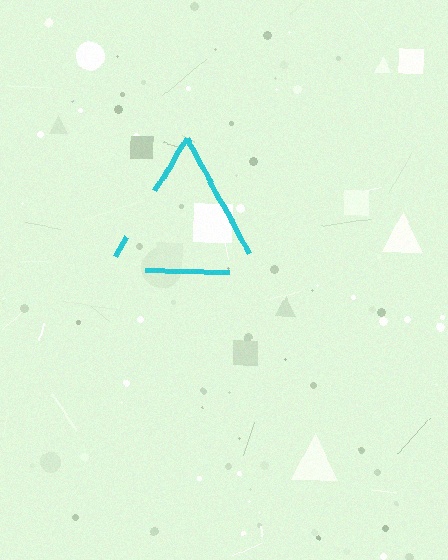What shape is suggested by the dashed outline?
The dashed outline suggests a triangle.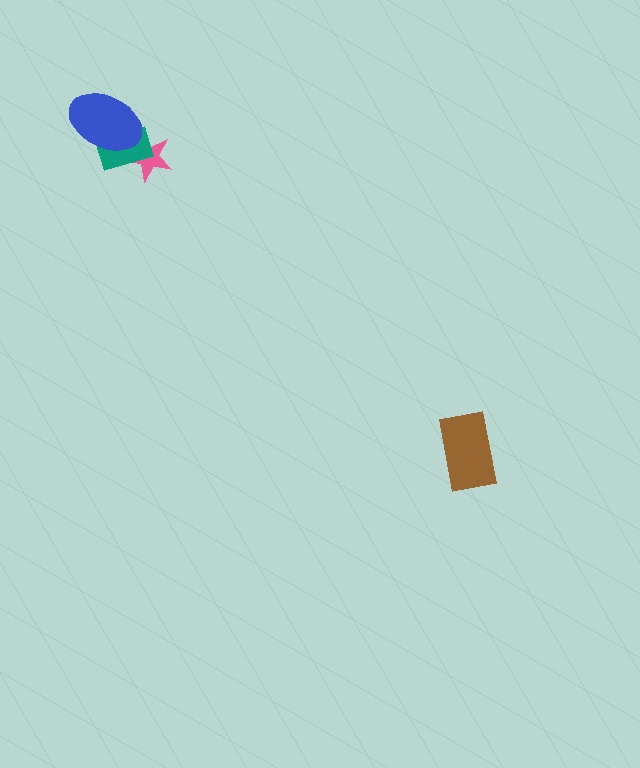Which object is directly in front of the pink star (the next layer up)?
The teal rectangle is directly in front of the pink star.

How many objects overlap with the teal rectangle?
2 objects overlap with the teal rectangle.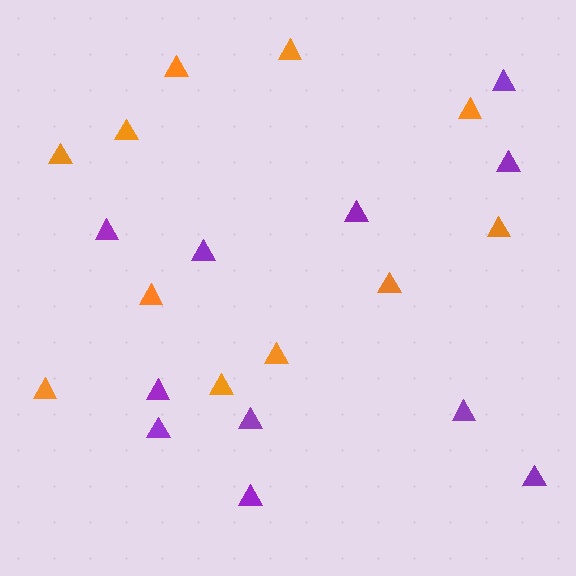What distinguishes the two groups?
There are 2 groups: one group of purple triangles (11) and one group of orange triangles (11).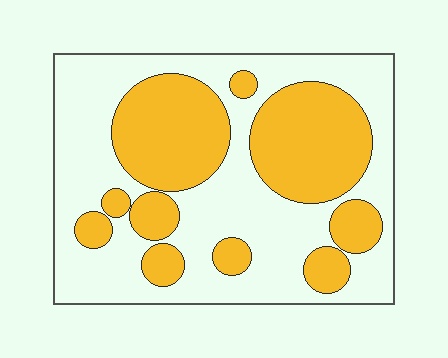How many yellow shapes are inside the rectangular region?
10.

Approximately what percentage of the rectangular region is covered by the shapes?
Approximately 40%.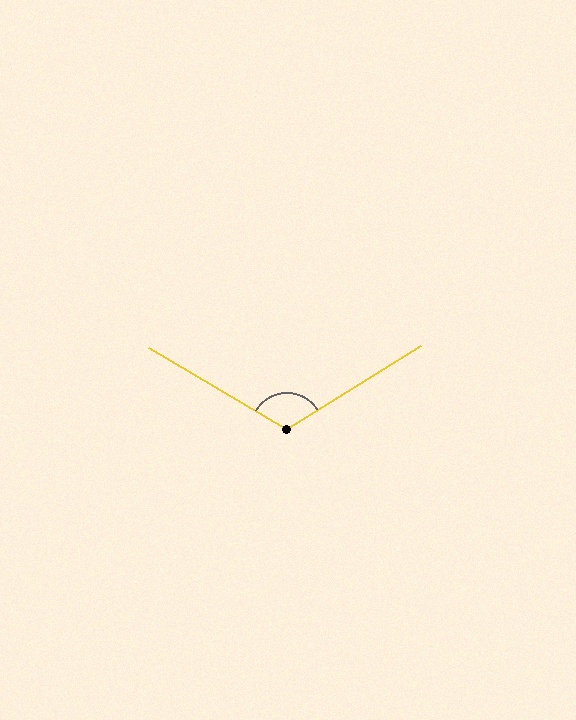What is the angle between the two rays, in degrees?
Approximately 118 degrees.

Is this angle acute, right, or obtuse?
It is obtuse.